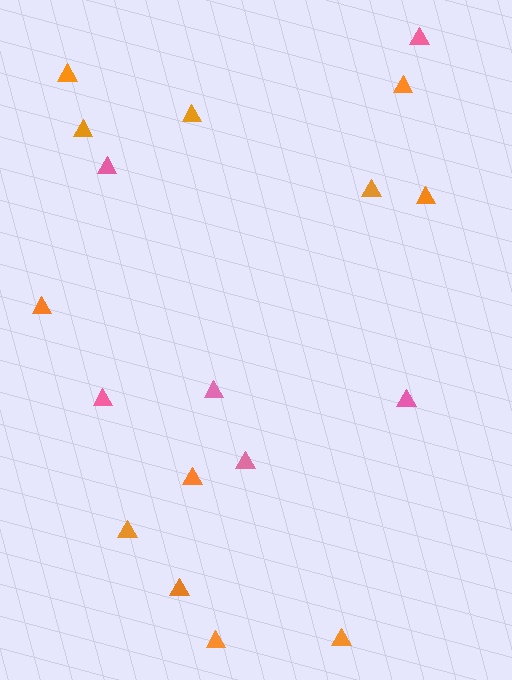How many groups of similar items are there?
There are 2 groups: one group of orange triangles (12) and one group of pink triangles (6).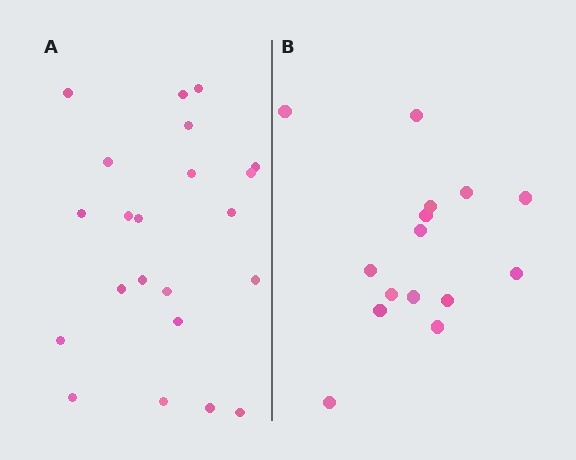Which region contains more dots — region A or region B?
Region A (the left region) has more dots.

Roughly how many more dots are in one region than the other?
Region A has roughly 8 or so more dots than region B.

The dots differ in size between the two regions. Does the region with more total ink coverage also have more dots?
No. Region B has more total ink coverage because its dots are larger, but region A actually contains more individual dots. Total area can be misleading — the number of items is what matters here.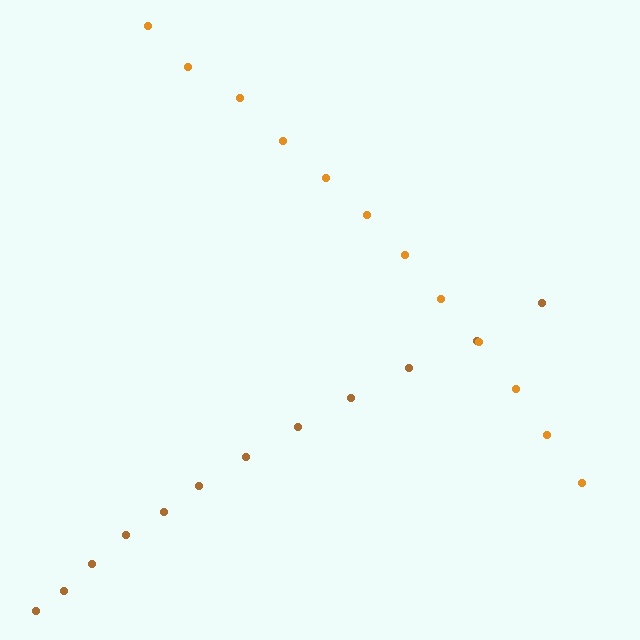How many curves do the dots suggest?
There are 2 distinct paths.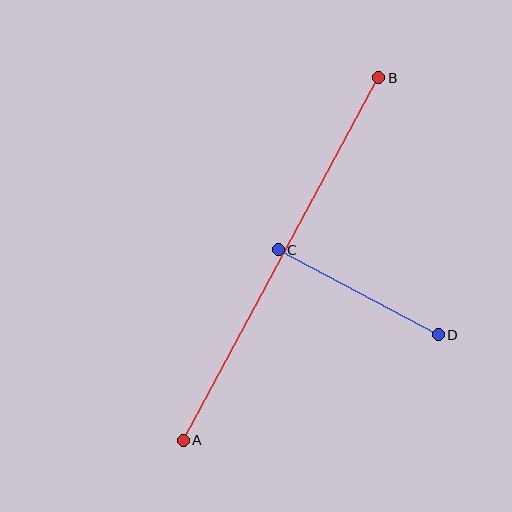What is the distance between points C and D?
The distance is approximately 181 pixels.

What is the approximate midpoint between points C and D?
The midpoint is at approximately (358, 292) pixels.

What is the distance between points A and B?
The distance is approximately 412 pixels.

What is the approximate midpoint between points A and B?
The midpoint is at approximately (281, 259) pixels.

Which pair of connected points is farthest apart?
Points A and B are farthest apart.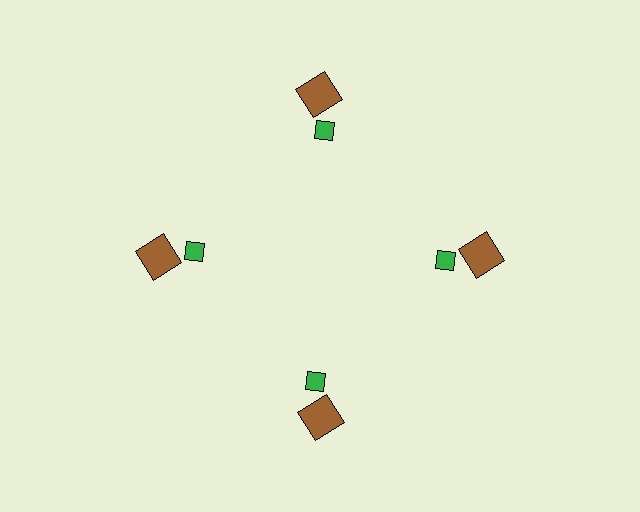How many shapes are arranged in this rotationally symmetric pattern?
There are 8 shapes, arranged in 4 groups of 2.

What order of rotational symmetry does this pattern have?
This pattern has 4-fold rotational symmetry.